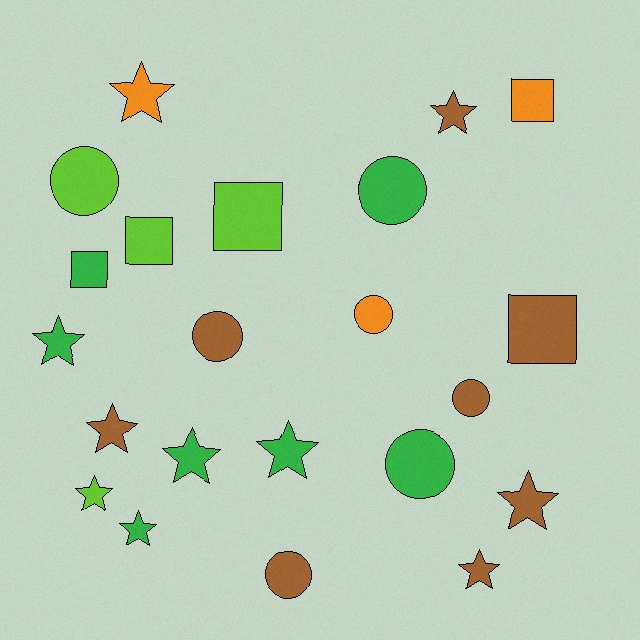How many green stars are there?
There are 4 green stars.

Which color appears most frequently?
Brown, with 8 objects.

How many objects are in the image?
There are 22 objects.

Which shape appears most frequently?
Star, with 10 objects.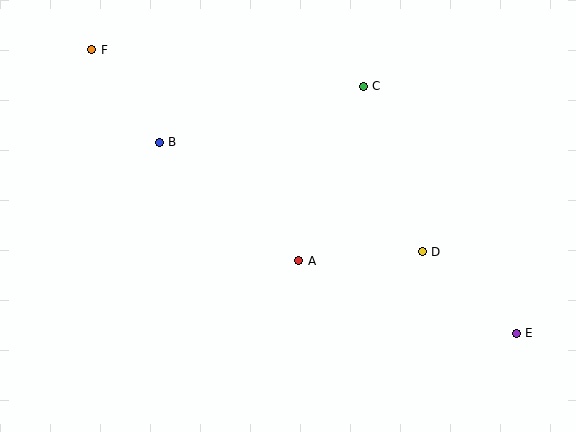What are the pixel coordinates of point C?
Point C is at (363, 86).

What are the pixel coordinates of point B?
Point B is at (159, 142).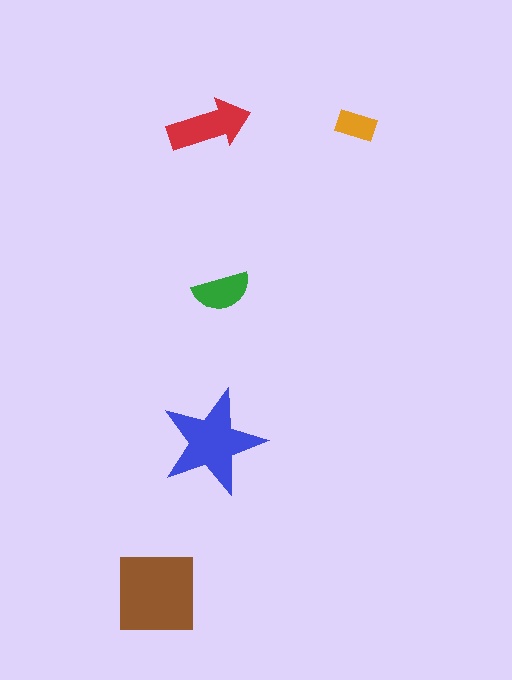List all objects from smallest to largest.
The orange rectangle, the green semicircle, the red arrow, the blue star, the brown square.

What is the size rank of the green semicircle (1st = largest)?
4th.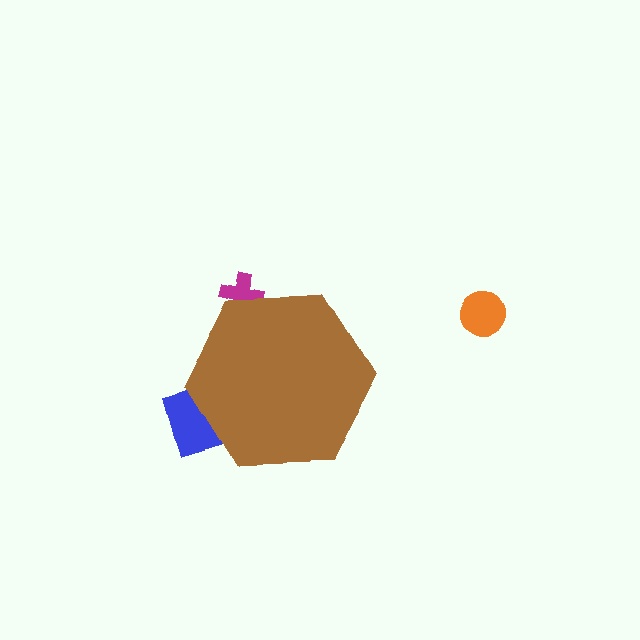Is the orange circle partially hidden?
No, the orange circle is fully visible.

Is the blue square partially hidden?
Yes, the blue square is partially hidden behind the brown hexagon.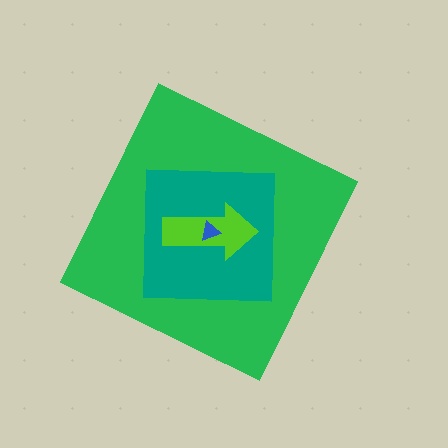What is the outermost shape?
The green diamond.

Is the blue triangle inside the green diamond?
Yes.